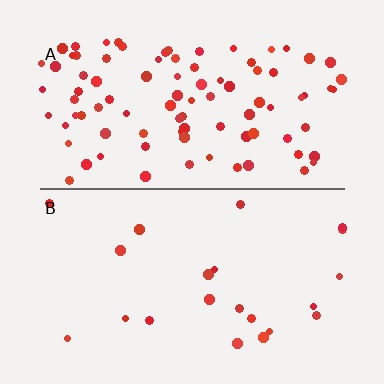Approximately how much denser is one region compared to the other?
Approximately 4.1× — region A over region B.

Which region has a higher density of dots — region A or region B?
A (the top).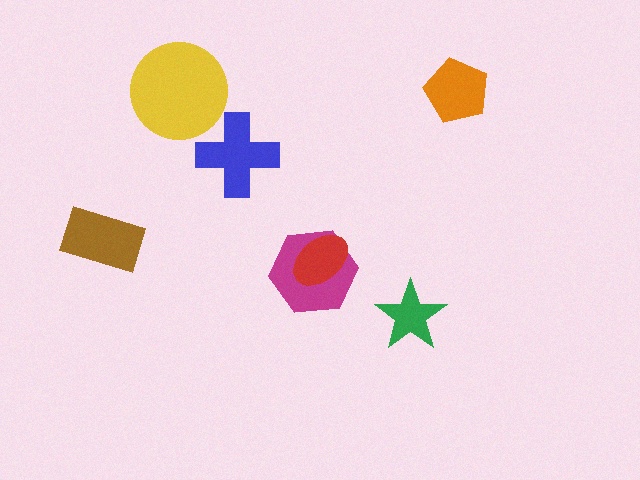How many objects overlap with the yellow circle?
0 objects overlap with the yellow circle.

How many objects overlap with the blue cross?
0 objects overlap with the blue cross.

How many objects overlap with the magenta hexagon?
1 object overlaps with the magenta hexagon.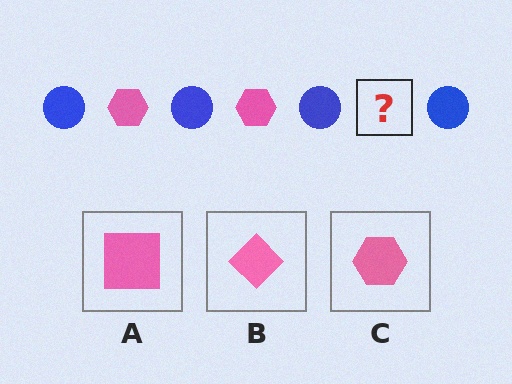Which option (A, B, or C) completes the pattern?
C.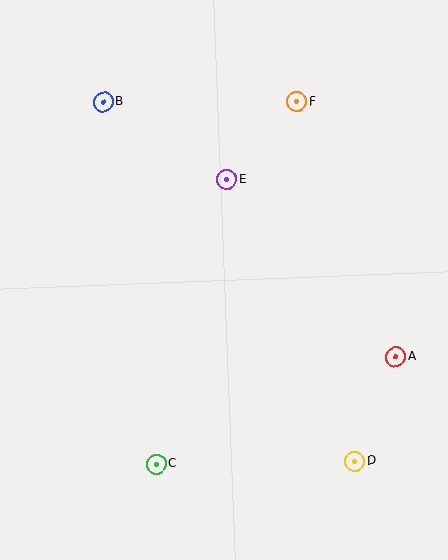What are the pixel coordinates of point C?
Point C is at (156, 464).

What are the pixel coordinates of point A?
Point A is at (396, 357).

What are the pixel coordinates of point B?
Point B is at (103, 102).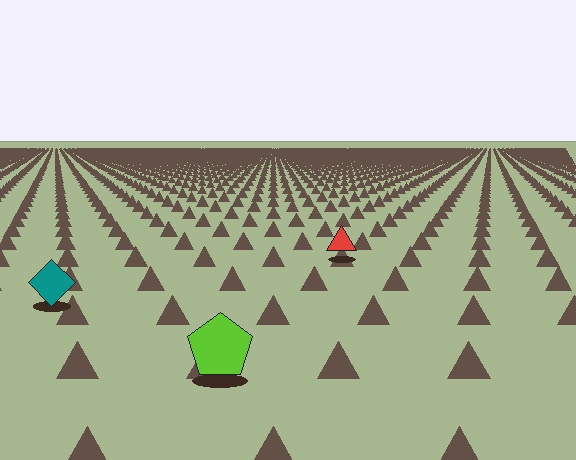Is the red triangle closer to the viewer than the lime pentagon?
No. The lime pentagon is closer — you can tell from the texture gradient: the ground texture is coarser near it.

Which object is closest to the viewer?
The lime pentagon is closest. The texture marks near it are larger and more spread out.